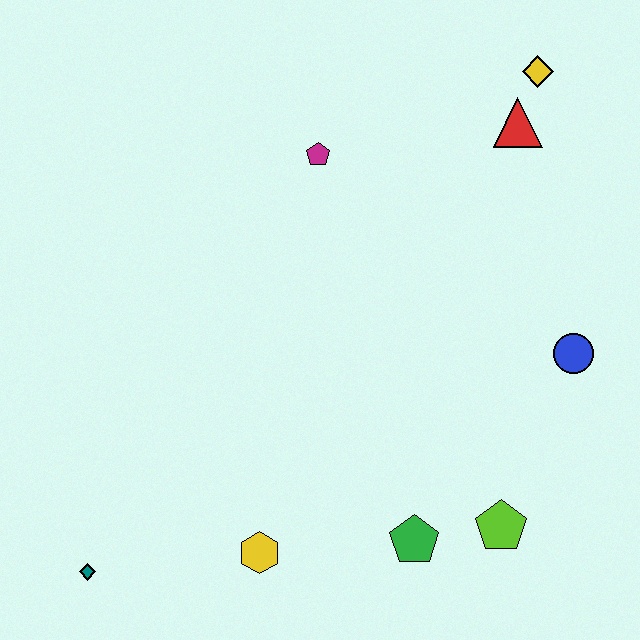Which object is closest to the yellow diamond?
The red triangle is closest to the yellow diamond.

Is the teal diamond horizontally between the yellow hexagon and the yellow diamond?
No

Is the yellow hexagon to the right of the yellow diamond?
No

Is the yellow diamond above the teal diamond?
Yes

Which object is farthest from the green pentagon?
The yellow diamond is farthest from the green pentagon.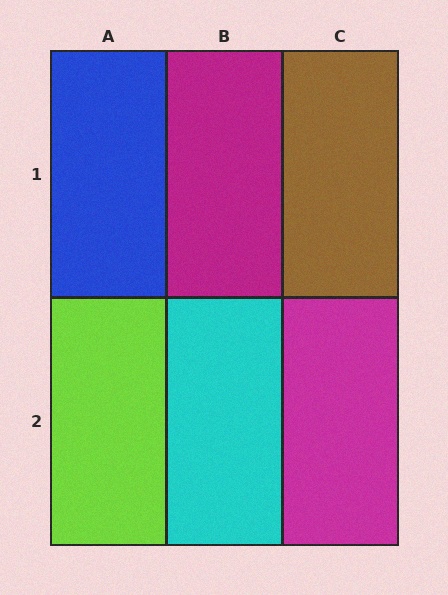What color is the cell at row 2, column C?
Magenta.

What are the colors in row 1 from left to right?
Blue, magenta, brown.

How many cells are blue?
1 cell is blue.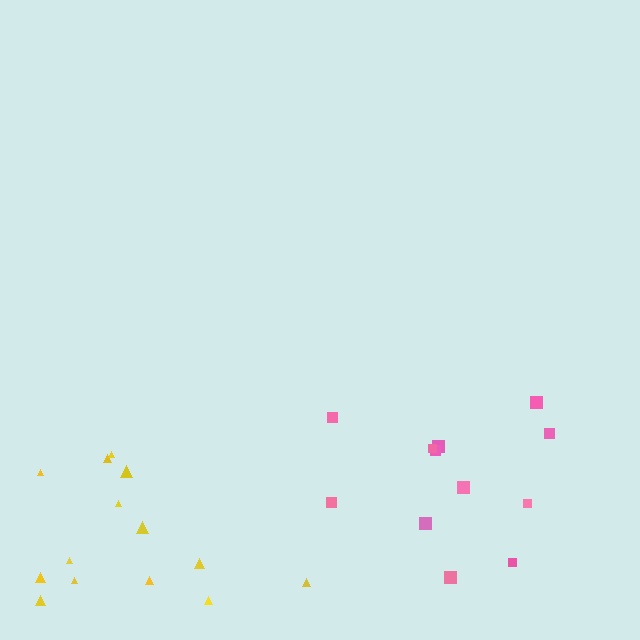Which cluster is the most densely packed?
Yellow.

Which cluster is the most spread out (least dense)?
Pink.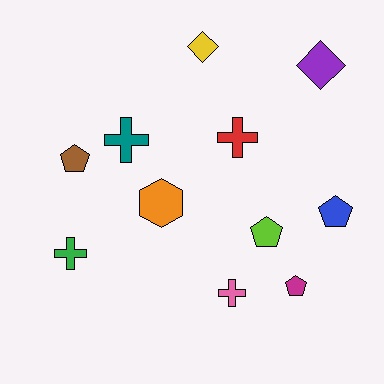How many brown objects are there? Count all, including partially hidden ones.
There is 1 brown object.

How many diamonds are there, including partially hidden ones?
There are 2 diamonds.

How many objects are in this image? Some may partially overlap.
There are 11 objects.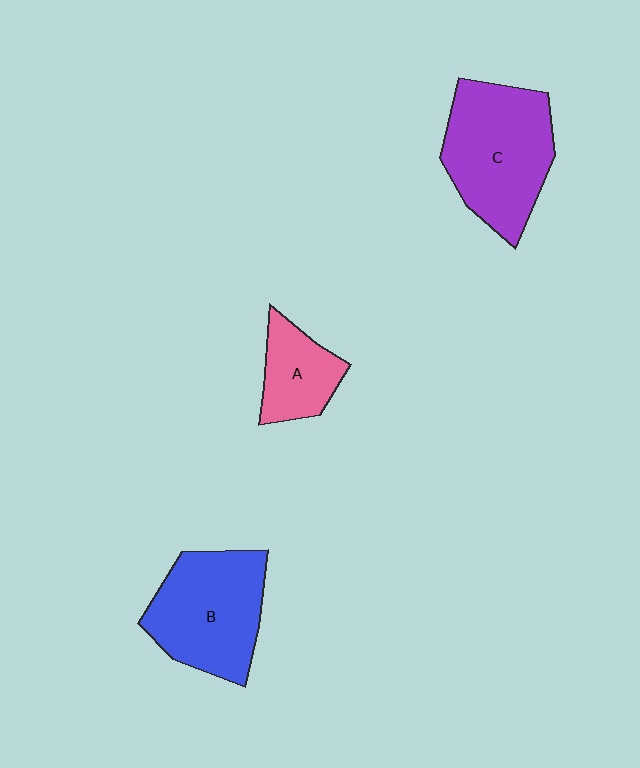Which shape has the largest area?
Shape C (purple).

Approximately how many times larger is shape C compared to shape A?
Approximately 2.1 times.